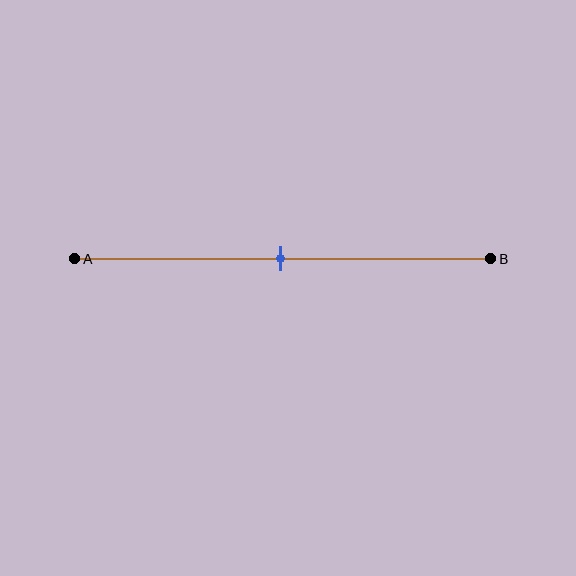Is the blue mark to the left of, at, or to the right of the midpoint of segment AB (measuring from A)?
The blue mark is approximately at the midpoint of segment AB.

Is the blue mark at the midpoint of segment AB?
Yes, the mark is approximately at the midpoint.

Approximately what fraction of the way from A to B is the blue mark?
The blue mark is approximately 50% of the way from A to B.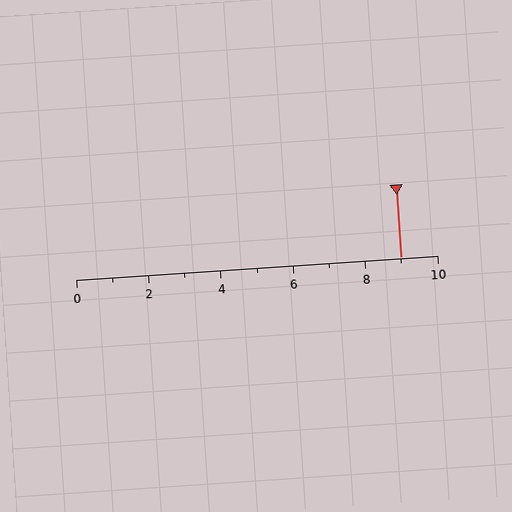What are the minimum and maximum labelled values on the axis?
The axis runs from 0 to 10.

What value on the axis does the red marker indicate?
The marker indicates approximately 9.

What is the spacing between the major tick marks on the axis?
The major ticks are spaced 2 apart.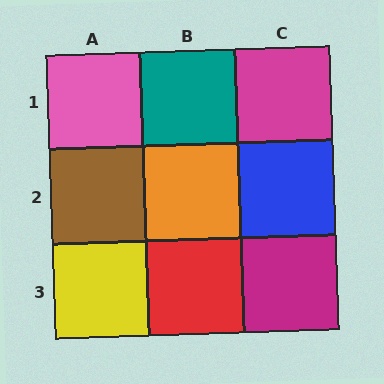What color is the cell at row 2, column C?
Blue.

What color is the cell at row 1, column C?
Magenta.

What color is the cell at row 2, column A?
Brown.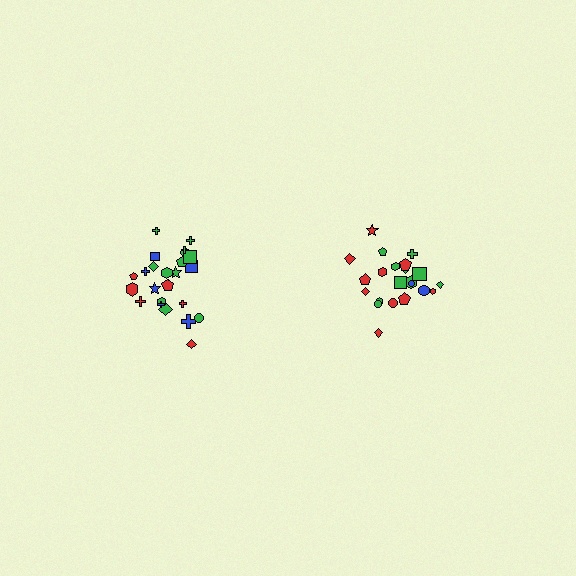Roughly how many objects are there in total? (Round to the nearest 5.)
Roughly 45 objects in total.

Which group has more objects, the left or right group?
The left group.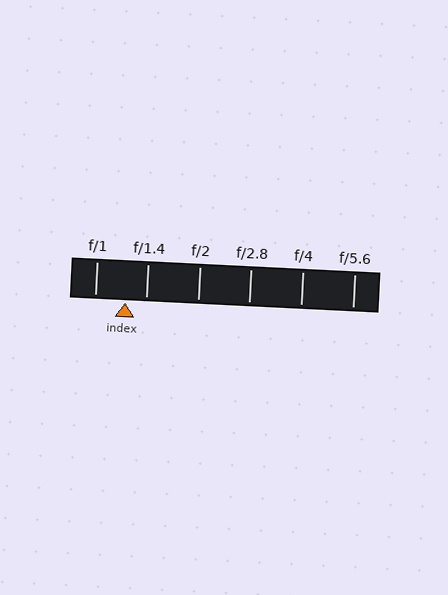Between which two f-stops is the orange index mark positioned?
The index mark is between f/1 and f/1.4.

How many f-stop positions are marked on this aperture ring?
There are 6 f-stop positions marked.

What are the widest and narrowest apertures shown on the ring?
The widest aperture shown is f/1 and the narrowest is f/5.6.